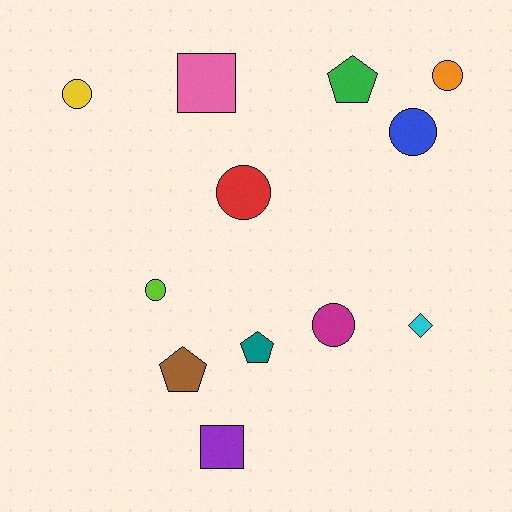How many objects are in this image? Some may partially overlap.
There are 12 objects.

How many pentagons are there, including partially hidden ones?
There are 3 pentagons.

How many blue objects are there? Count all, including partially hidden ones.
There is 1 blue object.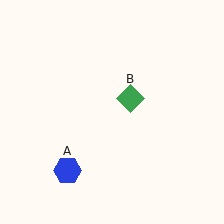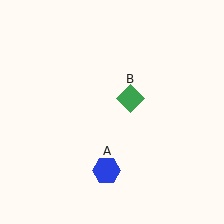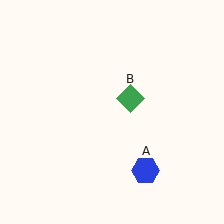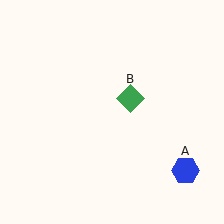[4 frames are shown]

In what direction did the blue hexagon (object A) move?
The blue hexagon (object A) moved right.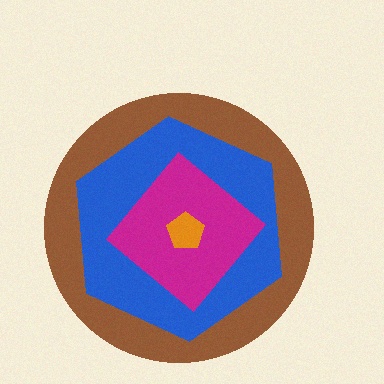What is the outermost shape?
The brown circle.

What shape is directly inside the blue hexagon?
The magenta diamond.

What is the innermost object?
The orange pentagon.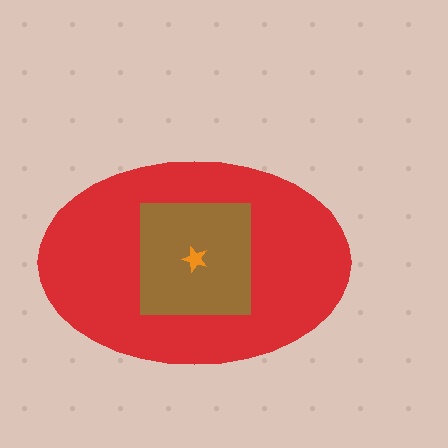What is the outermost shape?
The red ellipse.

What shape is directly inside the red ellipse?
The brown square.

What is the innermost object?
The orange star.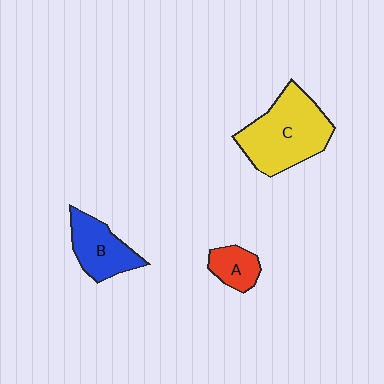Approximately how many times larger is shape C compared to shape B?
Approximately 1.7 times.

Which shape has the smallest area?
Shape A (red).